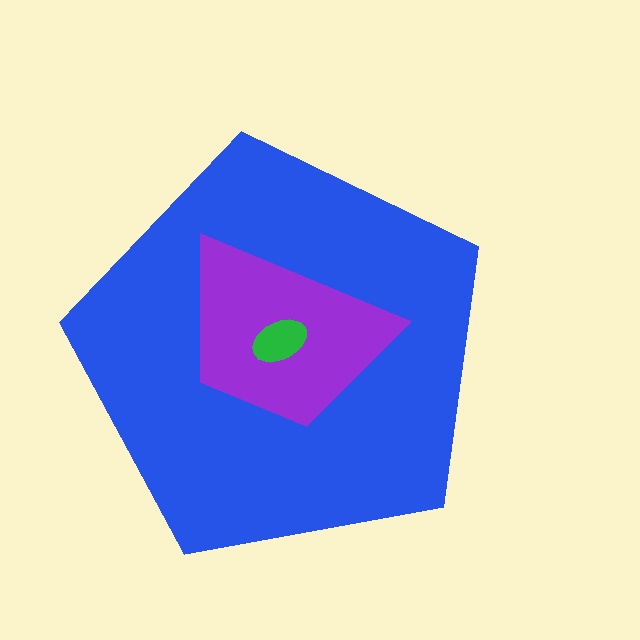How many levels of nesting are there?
3.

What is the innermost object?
The green ellipse.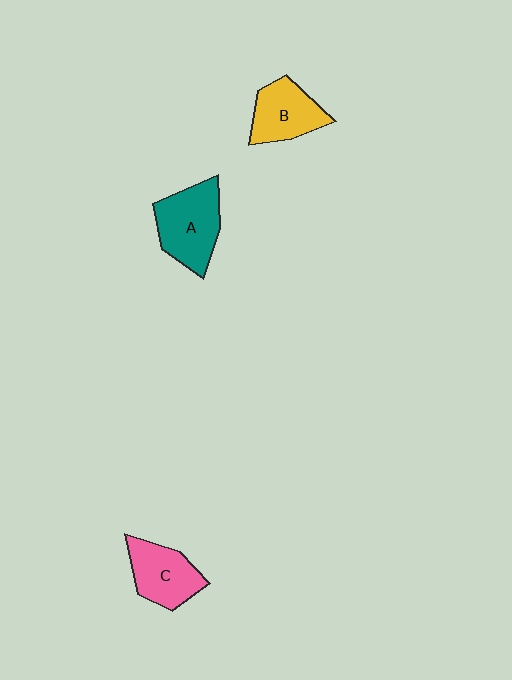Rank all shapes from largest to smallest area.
From largest to smallest: A (teal), C (pink), B (yellow).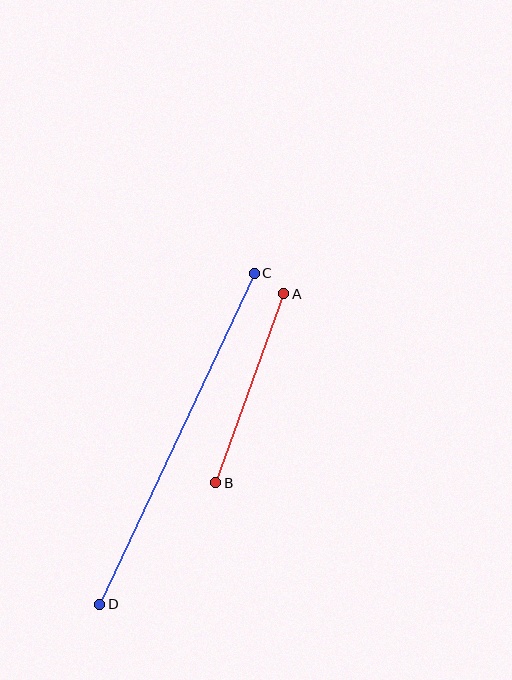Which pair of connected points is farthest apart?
Points C and D are farthest apart.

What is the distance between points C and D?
The distance is approximately 365 pixels.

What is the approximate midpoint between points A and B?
The midpoint is at approximately (250, 388) pixels.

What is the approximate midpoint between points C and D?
The midpoint is at approximately (177, 439) pixels.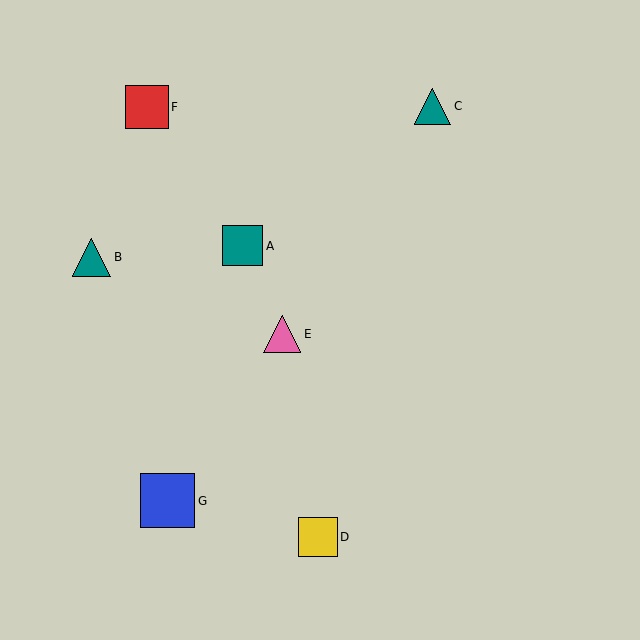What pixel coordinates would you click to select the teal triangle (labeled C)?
Click at (433, 107) to select the teal triangle C.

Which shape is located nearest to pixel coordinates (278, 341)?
The pink triangle (labeled E) at (282, 334) is nearest to that location.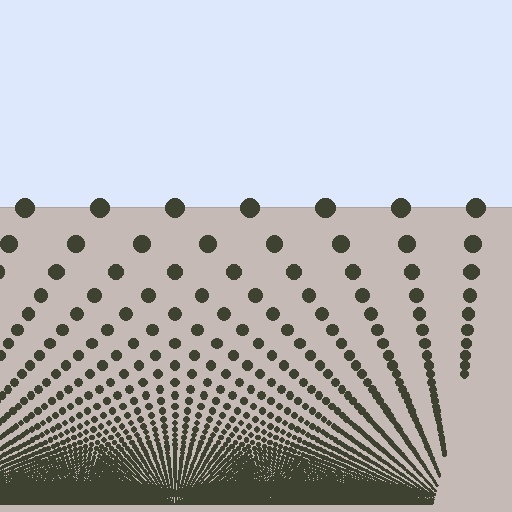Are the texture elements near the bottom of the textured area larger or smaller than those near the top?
Smaller. The gradient is inverted — elements near the bottom are smaller and denser.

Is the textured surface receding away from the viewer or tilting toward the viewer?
The surface appears to tilt toward the viewer. Texture elements get larger and sparser toward the top.